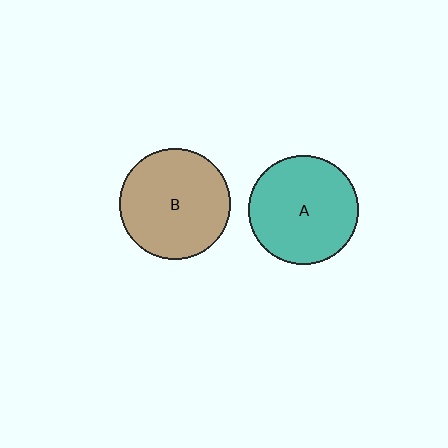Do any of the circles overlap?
No, none of the circles overlap.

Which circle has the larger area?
Circle B (brown).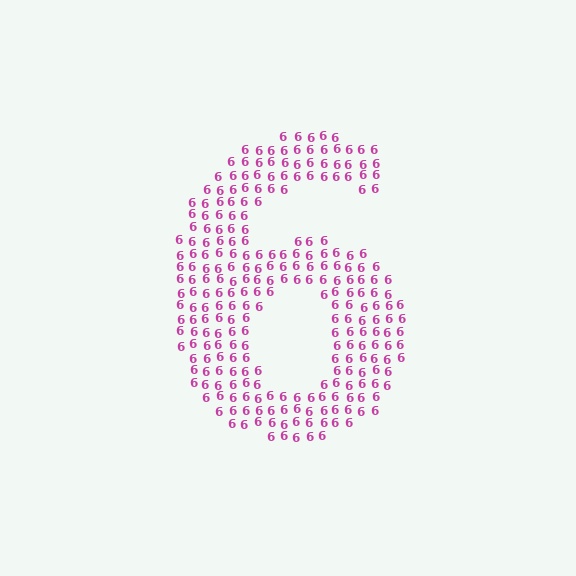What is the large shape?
The large shape is the digit 6.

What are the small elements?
The small elements are digit 6's.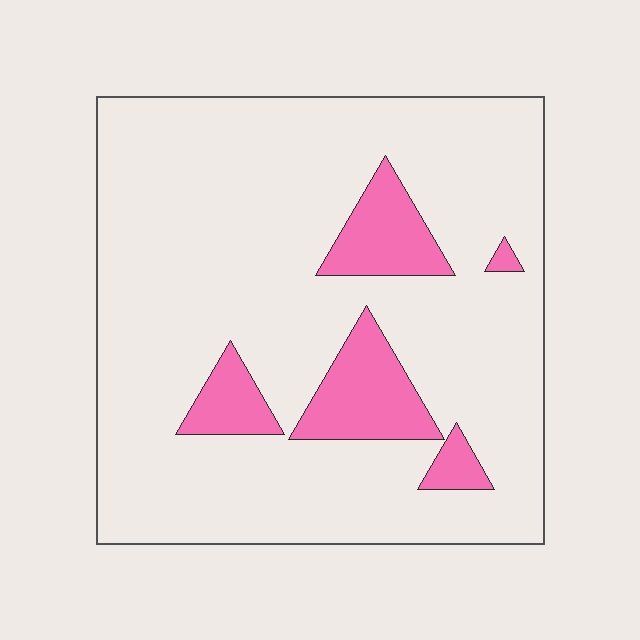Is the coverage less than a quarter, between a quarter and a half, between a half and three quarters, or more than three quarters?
Less than a quarter.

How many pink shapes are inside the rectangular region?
5.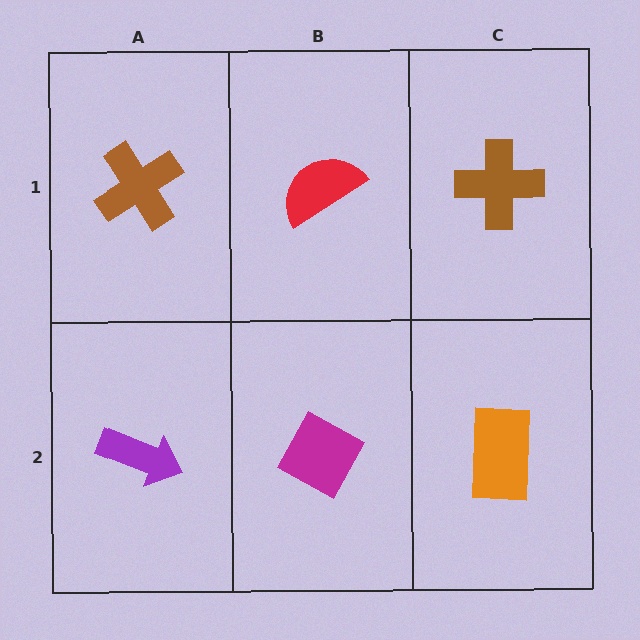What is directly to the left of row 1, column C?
A red semicircle.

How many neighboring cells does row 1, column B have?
3.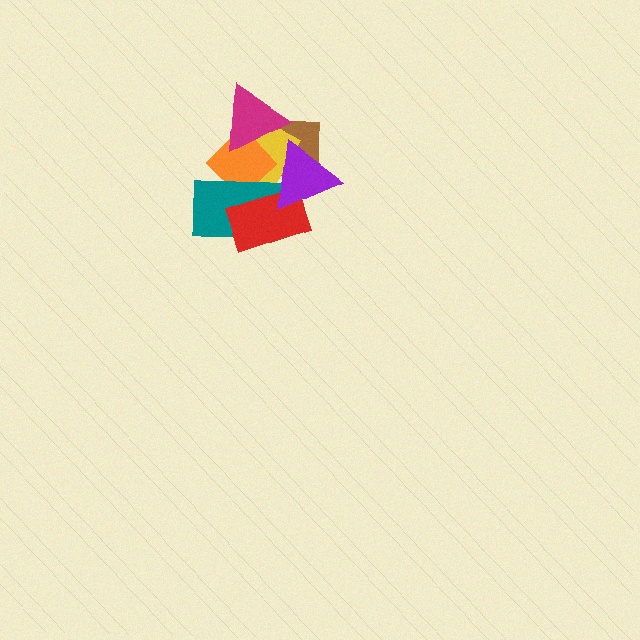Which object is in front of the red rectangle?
The purple triangle is in front of the red rectangle.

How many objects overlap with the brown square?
4 objects overlap with the brown square.